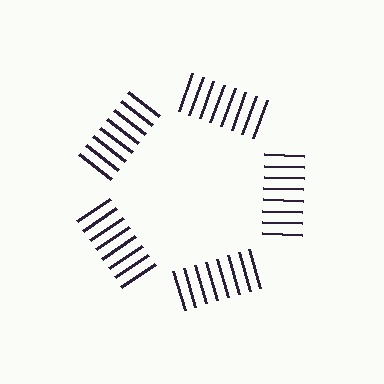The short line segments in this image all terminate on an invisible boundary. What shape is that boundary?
An illusory pentagon — the line segments terminate on its edges but no continuous stroke is drawn.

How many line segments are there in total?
40 — 8 along each of the 5 edges.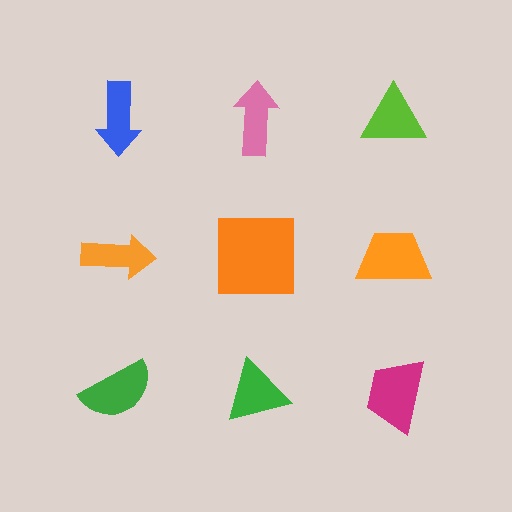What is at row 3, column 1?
A green semicircle.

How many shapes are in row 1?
3 shapes.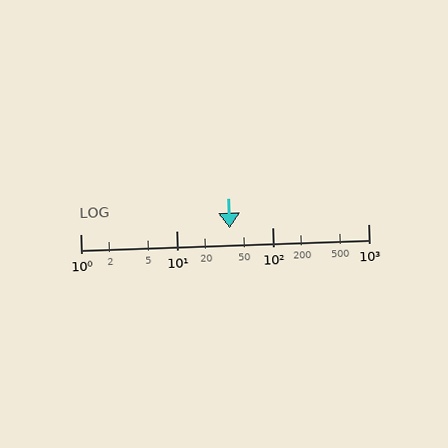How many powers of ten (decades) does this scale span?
The scale spans 3 decades, from 1 to 1000.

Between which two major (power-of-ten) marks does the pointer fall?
The pointer is between 10 and 100.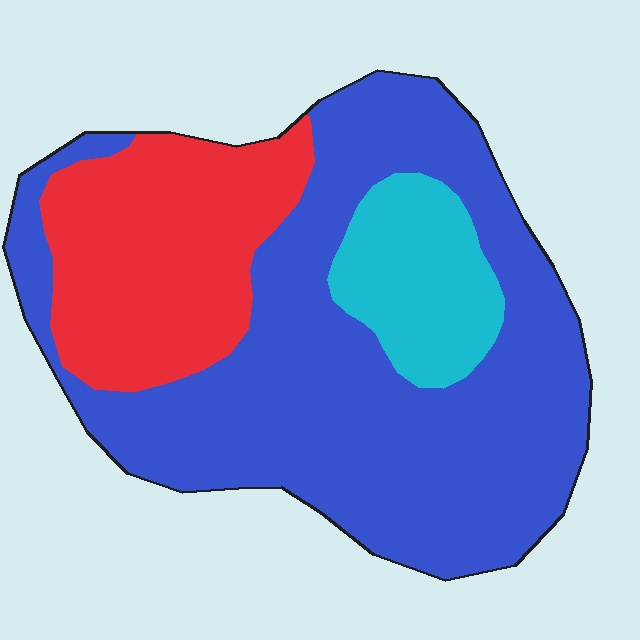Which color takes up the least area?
Cyan, at roughly 15%.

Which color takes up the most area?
Blue, at roughly 60%.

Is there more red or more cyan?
Red.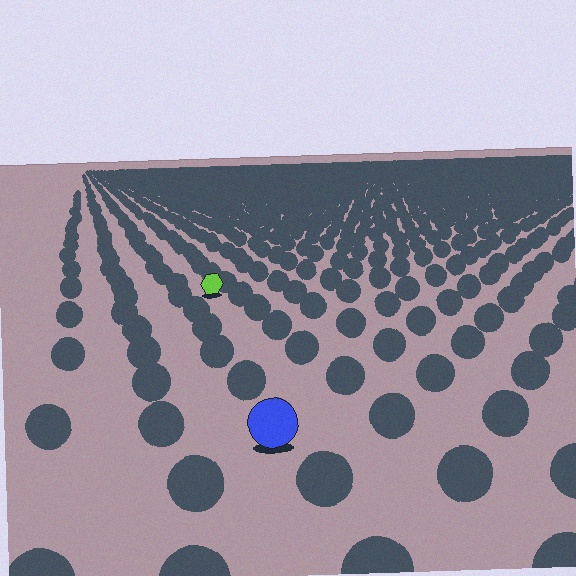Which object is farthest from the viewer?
The lime hexagon is farthest from the viewer. It appears smaller and the ground texture around it is denser.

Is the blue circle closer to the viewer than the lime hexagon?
Yes. The blue circle is closer — you can tell from the texture gradient: the ground texture is coarser near it.